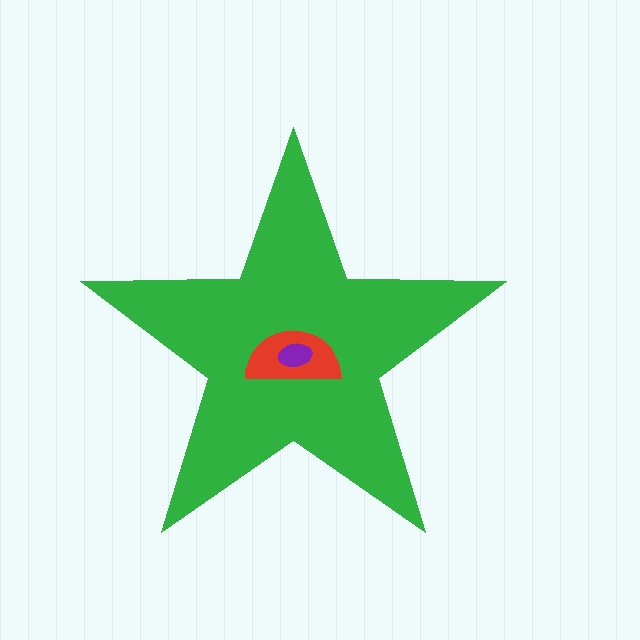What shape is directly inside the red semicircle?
The purple ellipse.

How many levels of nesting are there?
3.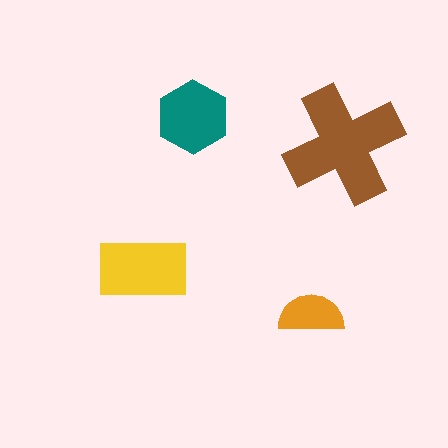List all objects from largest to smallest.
The brown cross, the yellow rectangle, the teal hexagon, the orange semicircle.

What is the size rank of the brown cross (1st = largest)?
1st.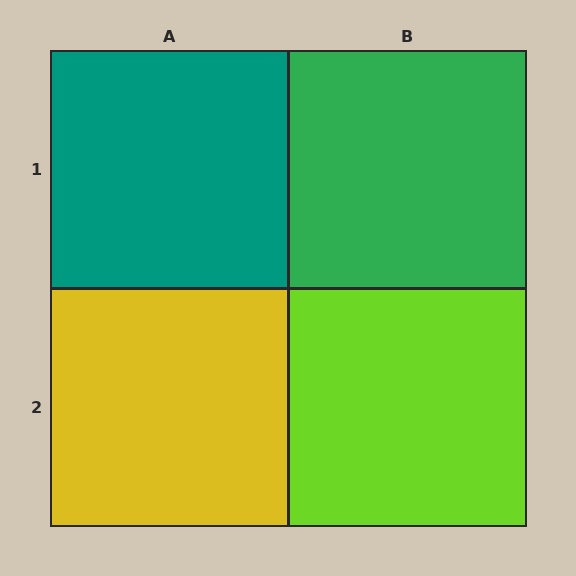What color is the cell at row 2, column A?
Yellow.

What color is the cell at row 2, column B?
Lime.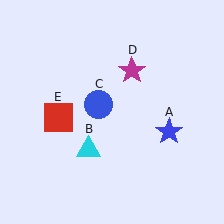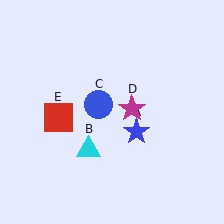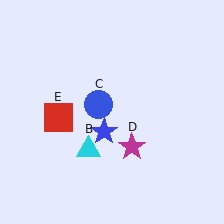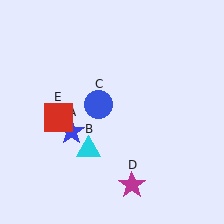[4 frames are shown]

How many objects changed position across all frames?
2 objects changed position: blue star (object A), magenta star (object D).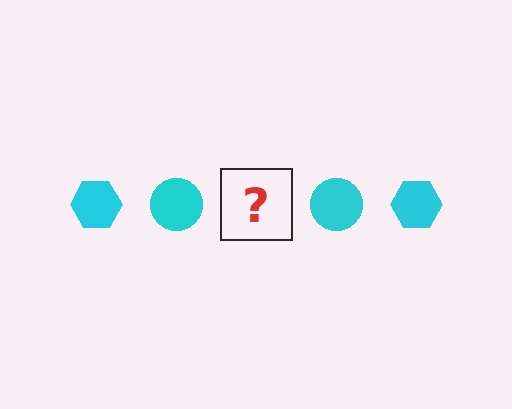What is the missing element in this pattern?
The missing element is a cyan hexagon.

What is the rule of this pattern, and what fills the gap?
The rule is that the pattern cycles through hexagon, circle shapes in cyan. The gap should be filled with a cyan hexagon.